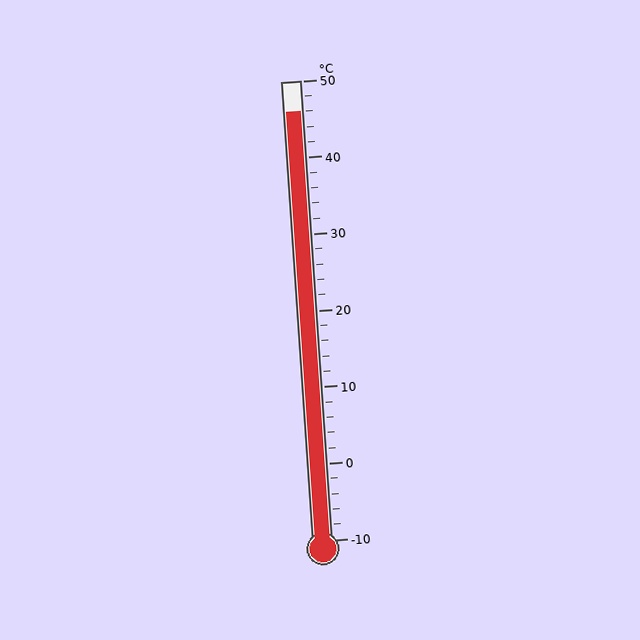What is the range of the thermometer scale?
The thermometer scale ranges from -10°C to 50°C.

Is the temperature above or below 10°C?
The temperature is above 10°C.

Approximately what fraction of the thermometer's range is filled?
The thermometer is filled to approximately 95% of its range.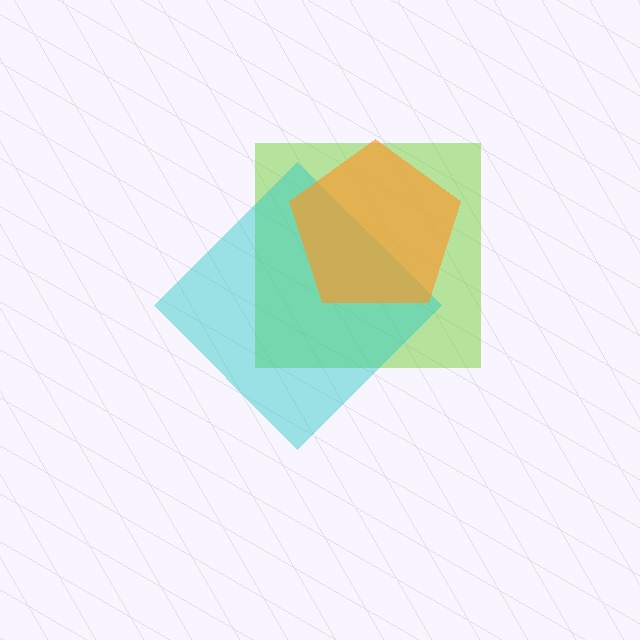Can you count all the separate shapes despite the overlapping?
Yes, there are 3 separate shapes.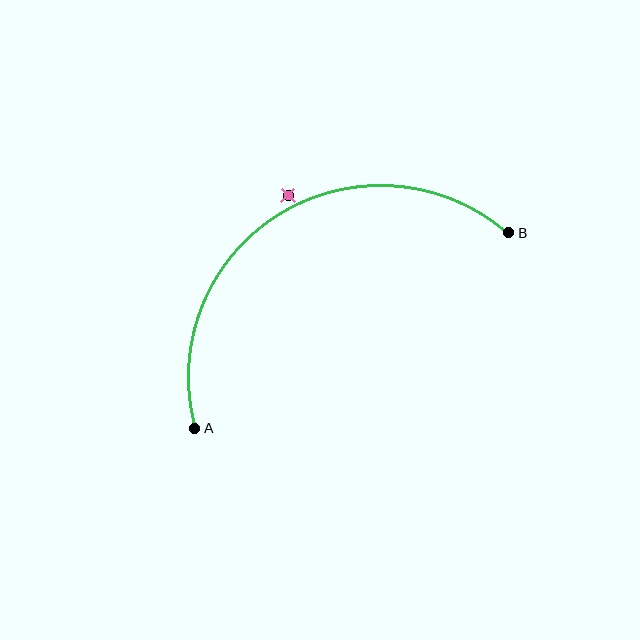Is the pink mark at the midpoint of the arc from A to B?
No — the pink mark does not lie on the arc at all. It sits slightly outside the curve.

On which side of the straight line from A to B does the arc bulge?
The arc bulges above the straight line connecting A and B.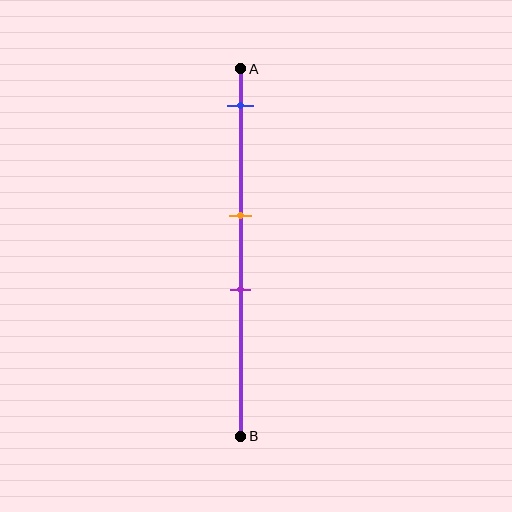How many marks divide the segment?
There are 3 marks dividing the segment.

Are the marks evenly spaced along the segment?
No, the marks are not evenly spaced.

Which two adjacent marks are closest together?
The orange and purple marks are the closest adjacent pair.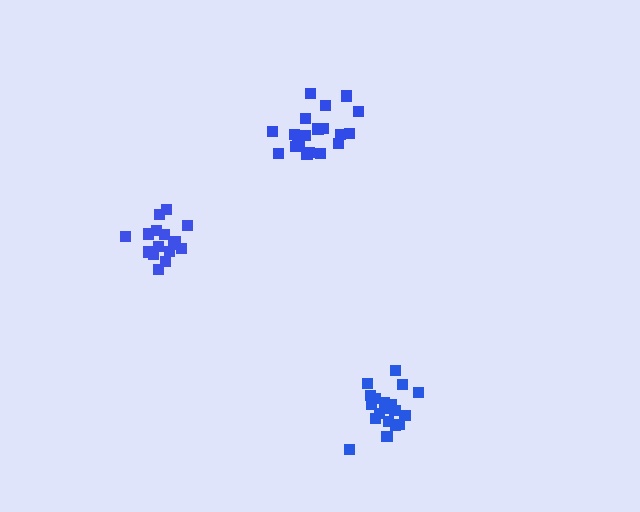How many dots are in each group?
Group 1: 20 dots, Group 2: 17 dots, Group 3: 20 dots (57 total).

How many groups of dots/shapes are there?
There are 3 groups.